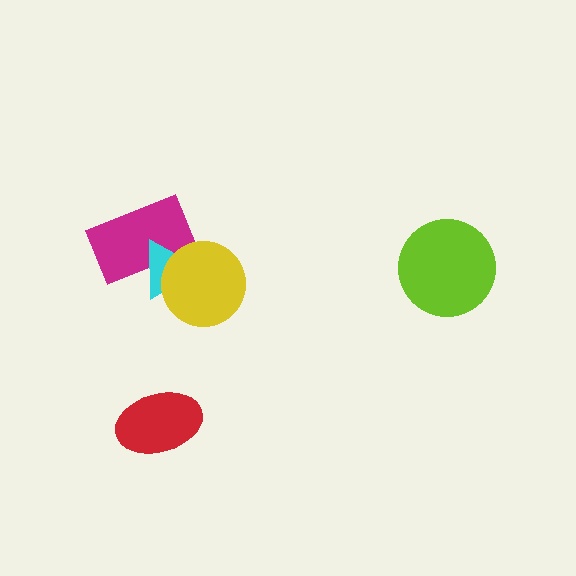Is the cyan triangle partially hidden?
Yes, it is partially covered by another shape.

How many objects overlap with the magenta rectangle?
2 objects overlap with the magenta rectangle.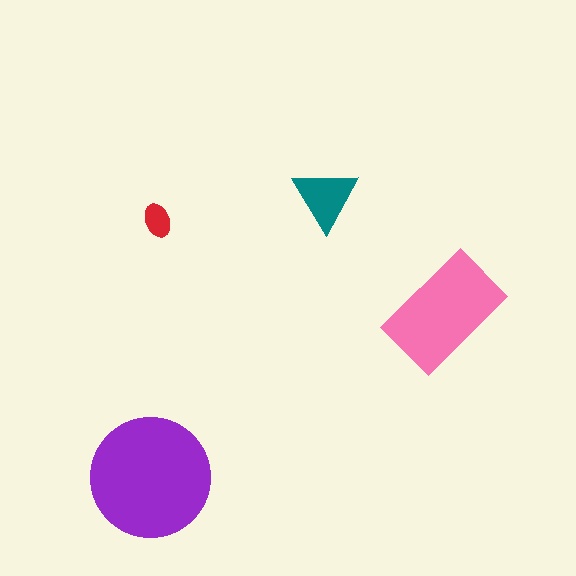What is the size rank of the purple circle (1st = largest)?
1st.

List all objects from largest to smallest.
The purple circle, the pink rectangle, the teal triangle, the red ellipse.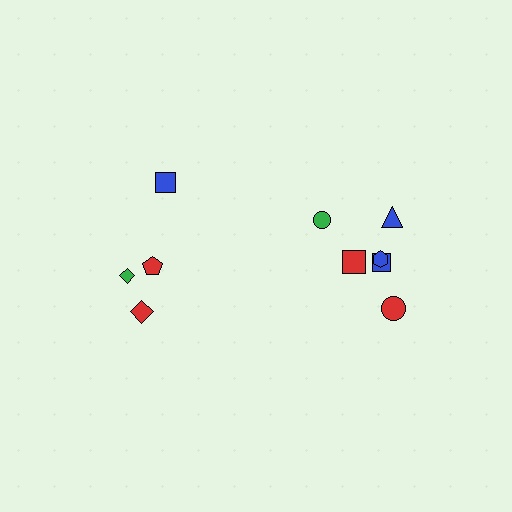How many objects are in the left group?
There are 4 objects.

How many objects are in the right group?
There are 6 objects.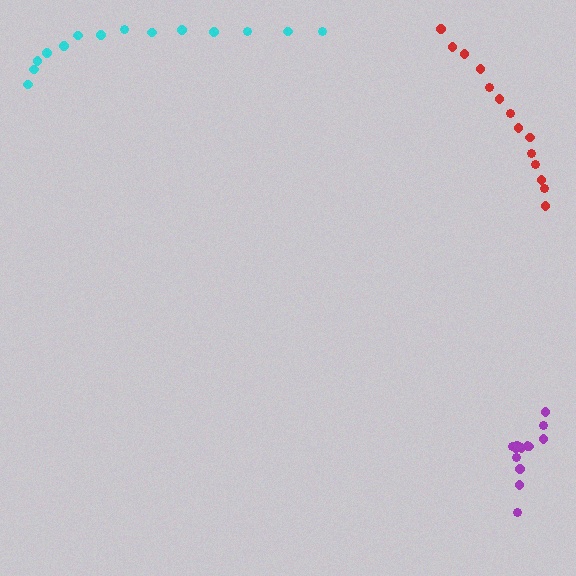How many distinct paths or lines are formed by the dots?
There are 3 distinct paths.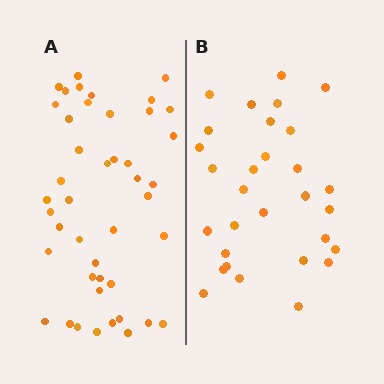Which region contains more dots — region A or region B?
Region A (the left region) has more dots.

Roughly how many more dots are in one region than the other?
Region A has approximately 15 more dots than region B.